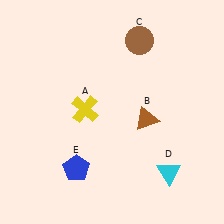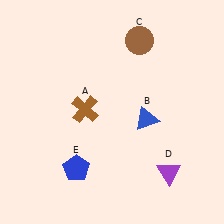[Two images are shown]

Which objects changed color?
A changed from yellow to brown. B changed from brown to blue. D changed from cyan to purple.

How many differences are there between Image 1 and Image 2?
There are 3 differences between the two images.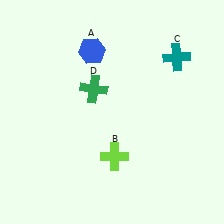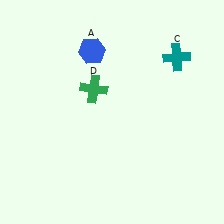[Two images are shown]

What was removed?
The lime cross (B) was removed in Image 2.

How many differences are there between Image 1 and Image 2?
There is 1 difference between the two images.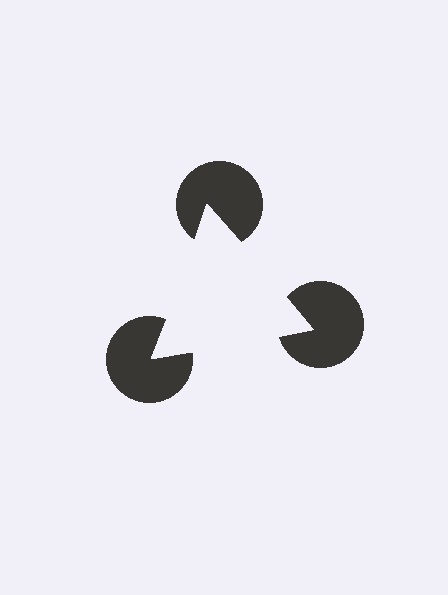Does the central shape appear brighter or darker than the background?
It typically appears slightly brighter than the background, even though no actual brightness change is drawn.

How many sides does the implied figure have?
3 sides.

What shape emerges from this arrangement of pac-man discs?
An illusory triangle — its edges are inferred from the aligned wedge cuts in the pac-man discs, not physically drawn.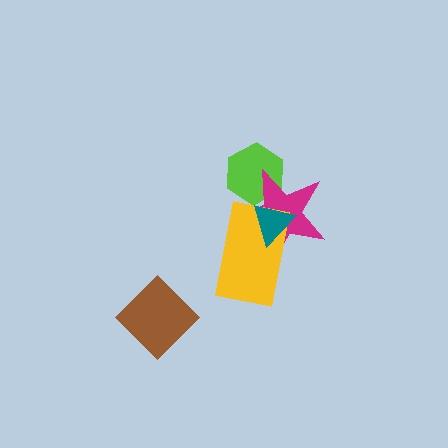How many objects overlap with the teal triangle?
2 objects overlap with the teal triangle.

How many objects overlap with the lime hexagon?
1 object overlaps with the lime hexagon.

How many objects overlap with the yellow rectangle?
2 objects overlap with the yellow rectangle.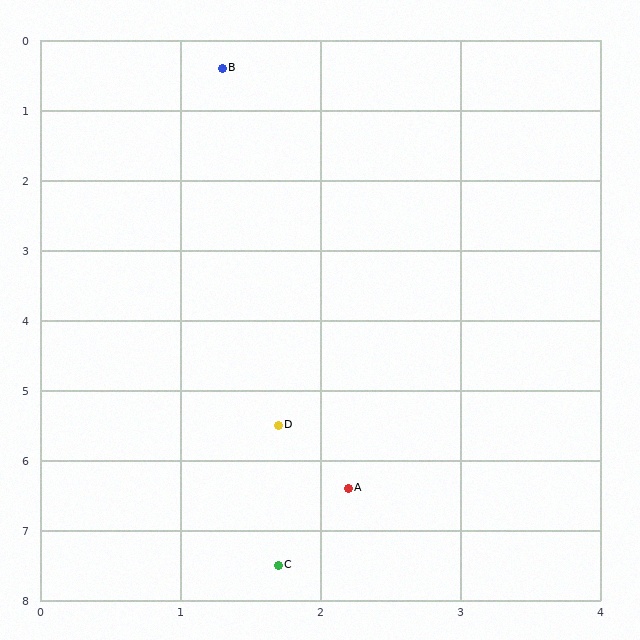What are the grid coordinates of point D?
Point D is at approximately (1.7, 5.5).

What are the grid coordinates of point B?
Point B is at approximately (1.3, 0.4).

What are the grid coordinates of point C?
Point C is at approximately (1.7, 7.5).